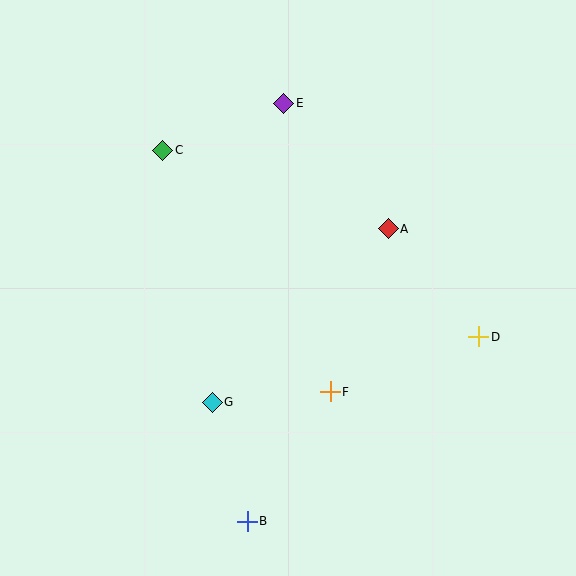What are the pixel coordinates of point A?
Point A is at (388, 229).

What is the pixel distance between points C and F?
The distance between C and F is 294 pixels.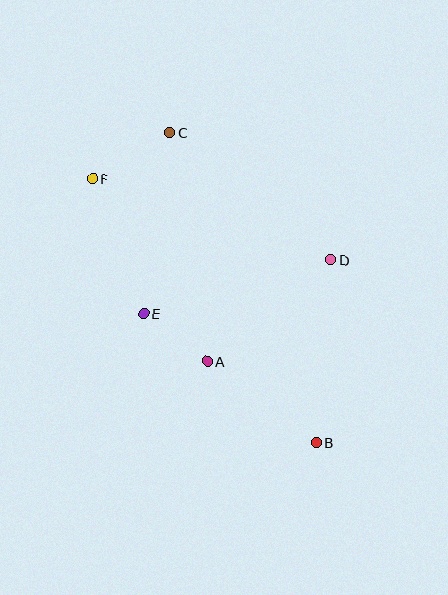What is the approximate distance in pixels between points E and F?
The distance between E and F is approximately 144 pixels.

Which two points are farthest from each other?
Points B and F are farthest from each other.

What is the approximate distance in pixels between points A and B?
The distance between A and B is approximately 136 pixels.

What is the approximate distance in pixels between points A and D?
The distance between A and D is approximately 160 pixels.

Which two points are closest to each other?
Points A and E are closest to each other.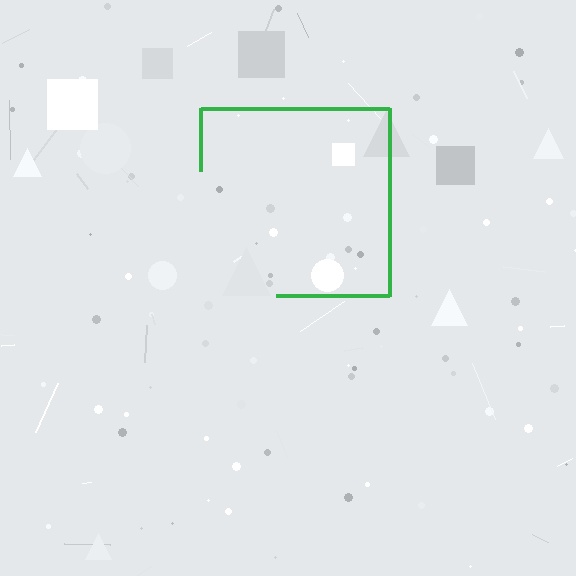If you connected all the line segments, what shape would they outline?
They would outline a square.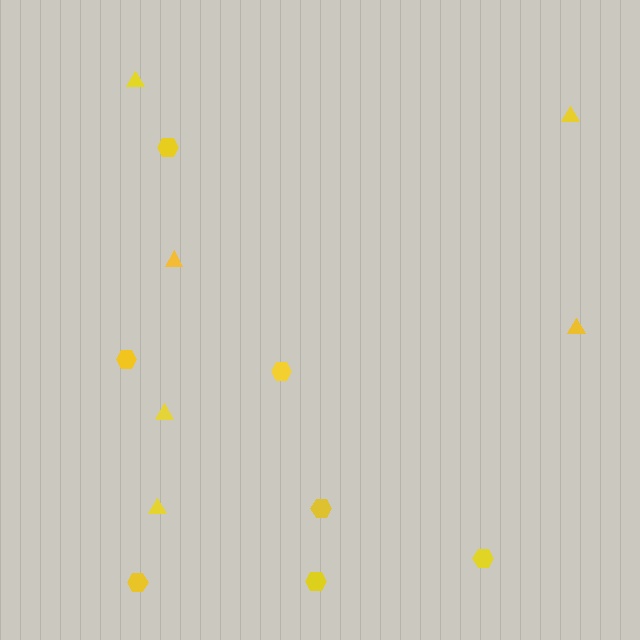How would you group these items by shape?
There are 2 groups: one group of triangles (6) and one group of hexagons (7).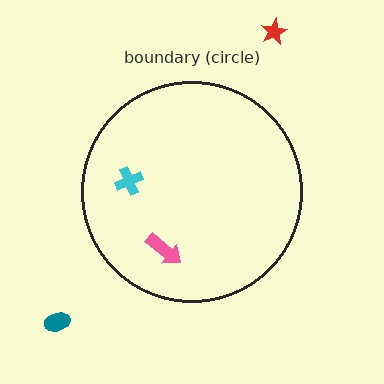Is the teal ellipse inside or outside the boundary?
Outside.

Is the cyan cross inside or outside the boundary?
Inside.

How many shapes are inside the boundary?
2 inside, 2 outside.